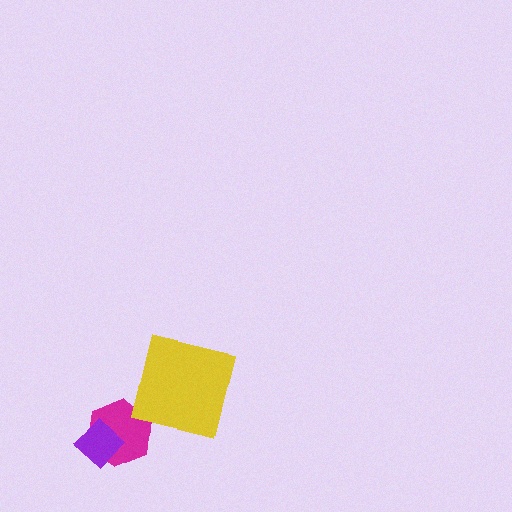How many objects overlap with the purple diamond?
1 object overlaps with the purple diamond.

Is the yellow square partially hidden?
No, no other shape covers it.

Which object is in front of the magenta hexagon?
The purple diamond is in front of the magenta hexagon.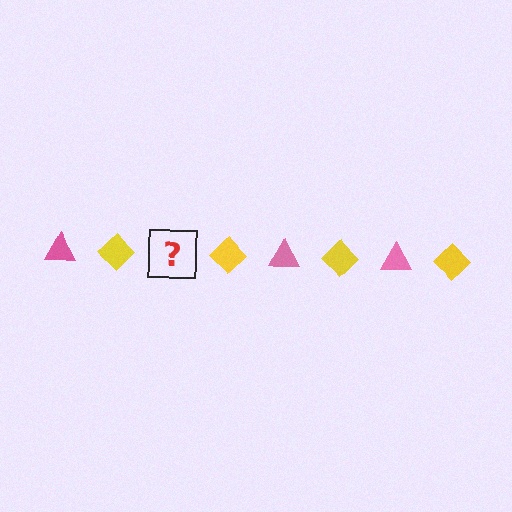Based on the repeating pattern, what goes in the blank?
The blank should be a pink triangle.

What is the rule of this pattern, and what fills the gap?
The rule is that the pattern alternates between pink triangle and yellow diamond. The gap should be filled with a pink triangle.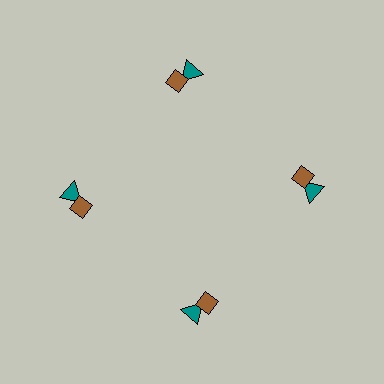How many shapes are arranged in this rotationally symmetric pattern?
There are 8 shapes, arranged in 4 groups of 2.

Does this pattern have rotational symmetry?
Yes, this pattern has 4-fold rotational symmetry. It looks the same after rotating 90 degrees around the center.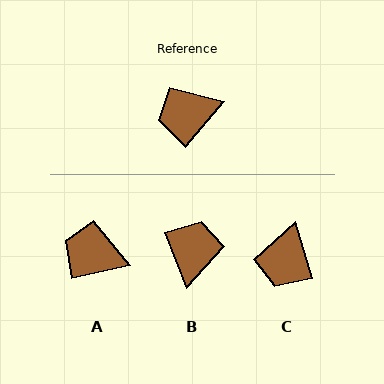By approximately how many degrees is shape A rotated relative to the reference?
Approximately 37 degrees clockwise.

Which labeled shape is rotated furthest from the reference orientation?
B, about 119 degrees away.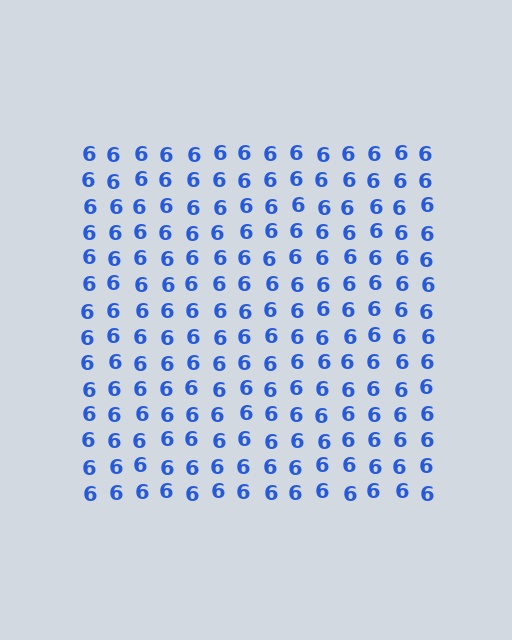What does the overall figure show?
The overall figure shows a square.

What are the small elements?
The small elements are digit 6's.